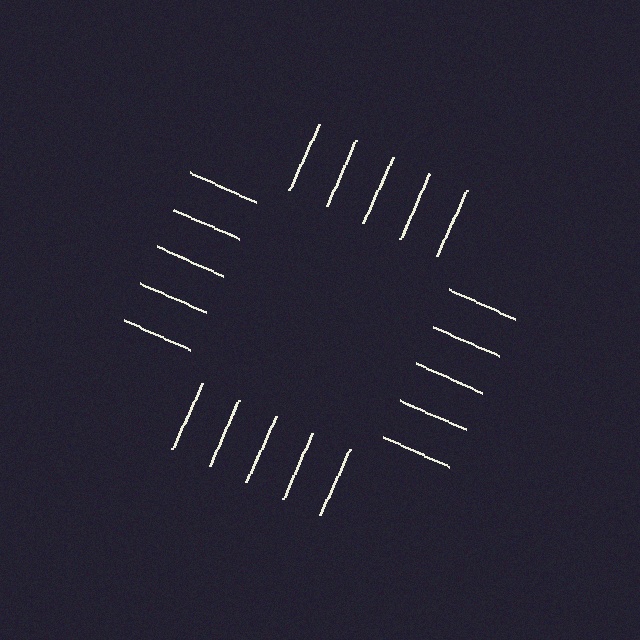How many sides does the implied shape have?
4 sides — the line-ends trace a square.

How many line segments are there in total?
20 — 5 along each of the 4 edges.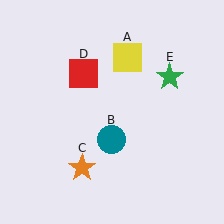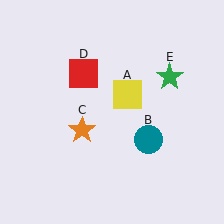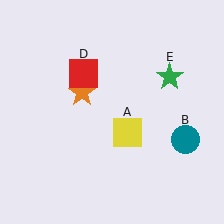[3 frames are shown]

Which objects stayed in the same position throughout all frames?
Red square (object D) and green star (object E) remained stationary.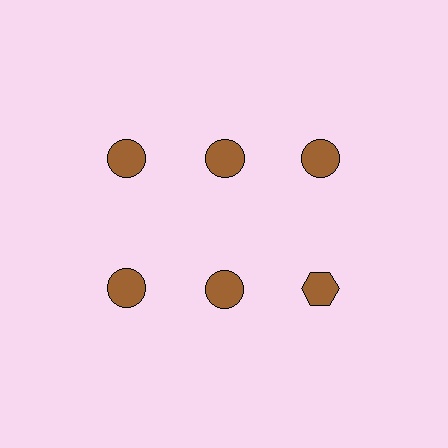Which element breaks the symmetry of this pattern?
The brown hexagon in the second row, center column breaks the symmetry. All other shapes are brown circles.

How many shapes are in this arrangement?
There are 6 shapes arranged in a grid pattern.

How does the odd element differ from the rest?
It has a different shape: hexagon instead of circle.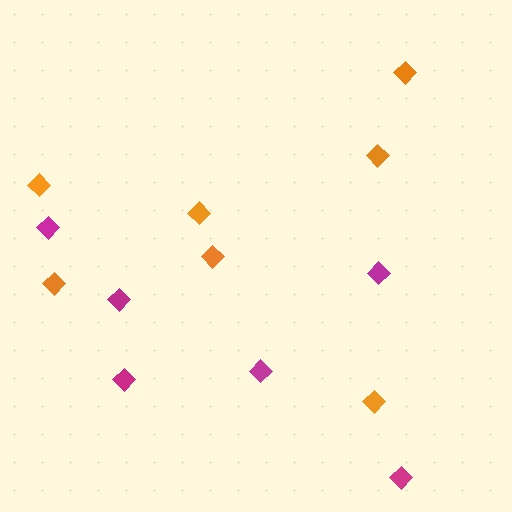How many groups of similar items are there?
There are 2 groups: one group of orange diamonds (7) and one group of magenta diamonds (6).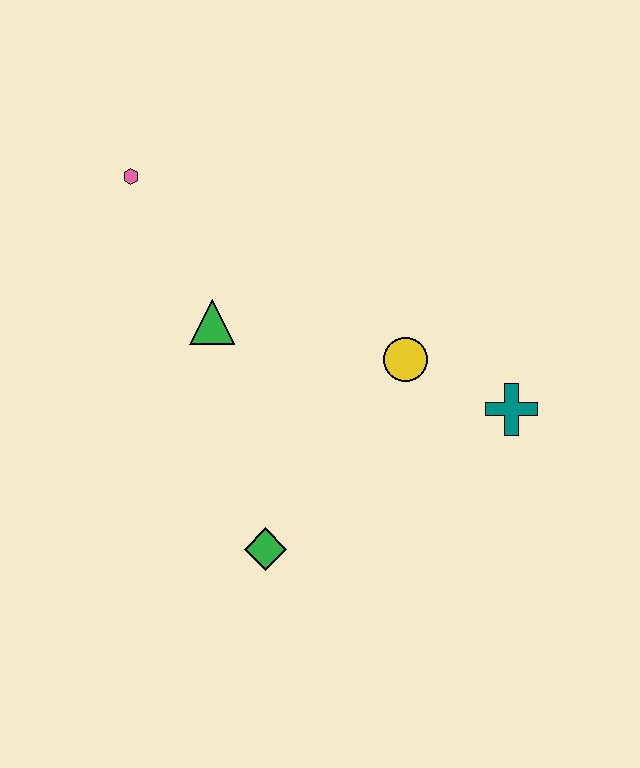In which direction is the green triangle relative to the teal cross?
The green triangle is to the left of the teal cross.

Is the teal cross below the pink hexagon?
Yes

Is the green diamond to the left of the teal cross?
Yes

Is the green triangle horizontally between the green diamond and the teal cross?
No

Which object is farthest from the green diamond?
The pink hexagon is farthest from the green diamond.